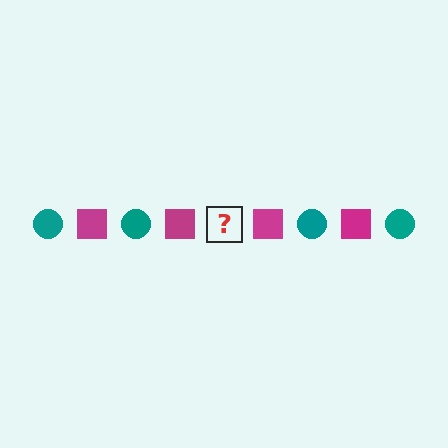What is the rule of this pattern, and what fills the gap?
The rule is that the pattern alternates between teal circle and magenta square. The gap should be filled with a teal circle.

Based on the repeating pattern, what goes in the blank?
The blank should be a teal circle.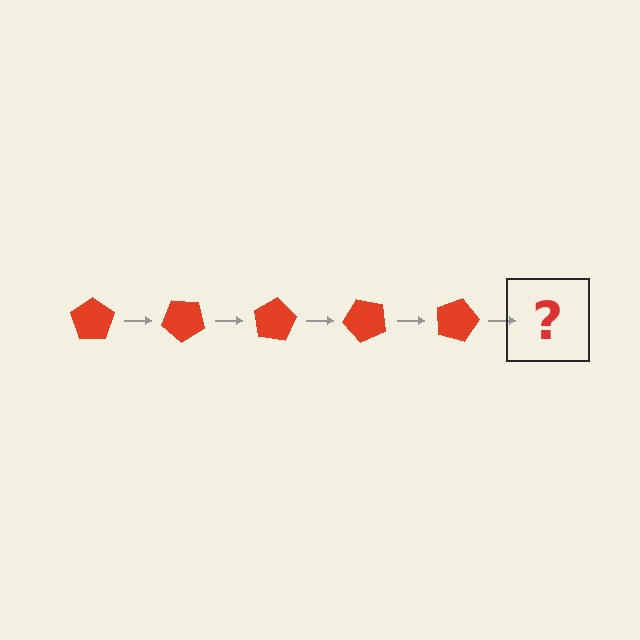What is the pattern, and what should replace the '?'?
The pattern is that the pentagon rotates 40 degrees each step. The '?' should be a red pentagon rotated 200 degrees.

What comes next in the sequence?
The next element should be a red pentagon rotated 200 degrees.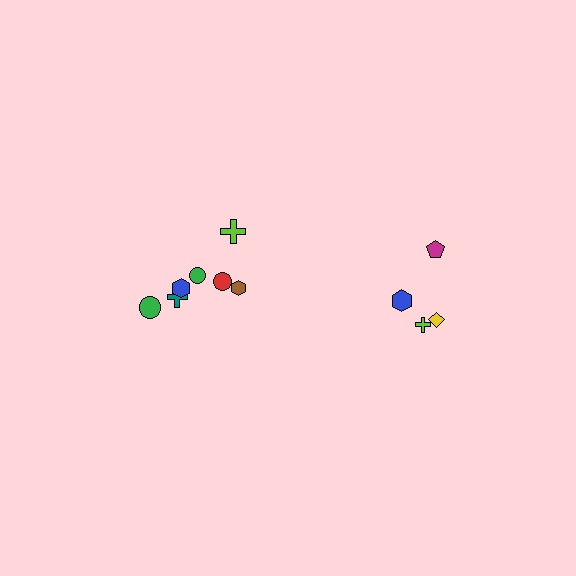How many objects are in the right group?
There are 4 objects.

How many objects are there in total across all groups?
There are 11 objects.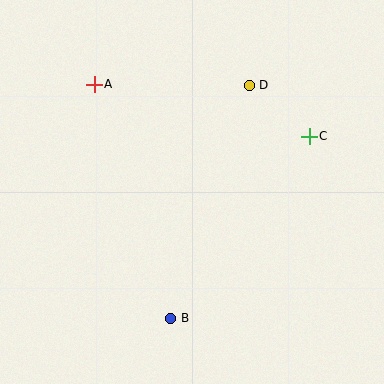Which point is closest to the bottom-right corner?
Point B is closest to the bottom-right corner.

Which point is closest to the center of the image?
Point D at (249, 85) is closest to the center.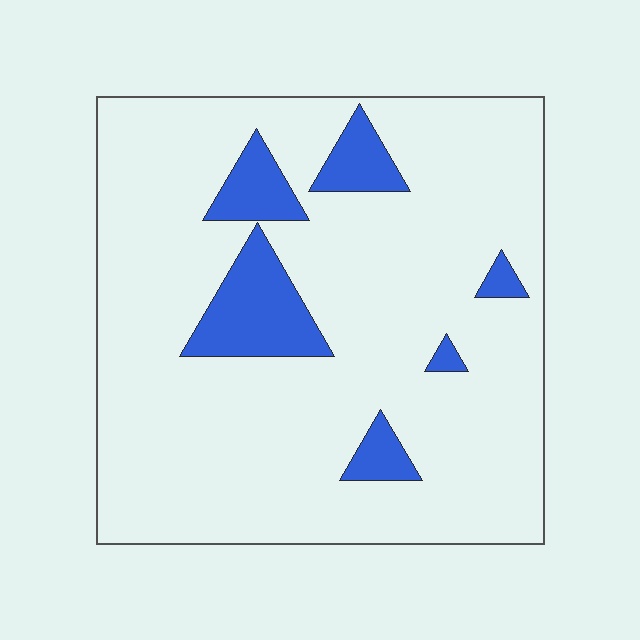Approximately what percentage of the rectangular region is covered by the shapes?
Approximately 15%.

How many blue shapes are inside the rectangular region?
6.